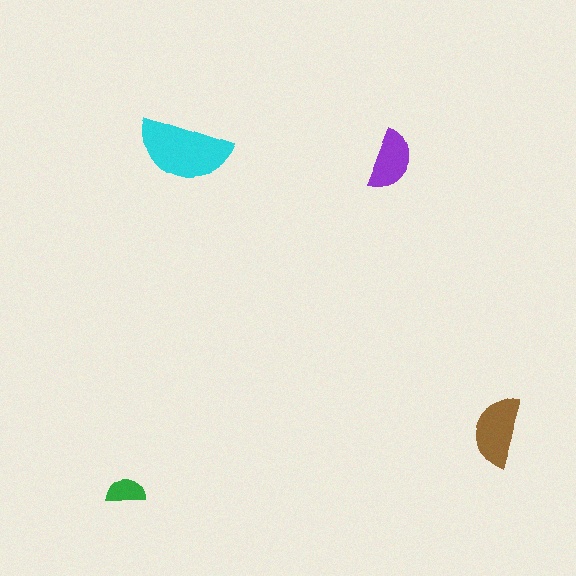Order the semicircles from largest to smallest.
the cyan one, the brown one, the purple one, the green one.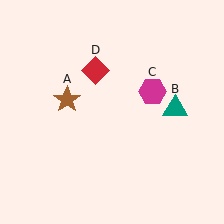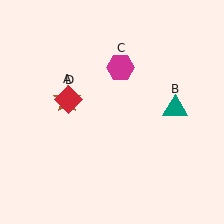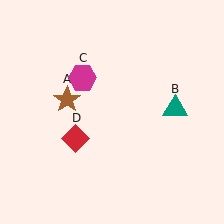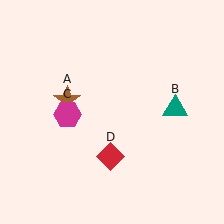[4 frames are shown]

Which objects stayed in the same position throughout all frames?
Brown star (object A) and teal triangle (object B) remained stationary.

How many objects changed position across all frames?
2 objects changed position: magenta hexagon (object C), red diamond (object D).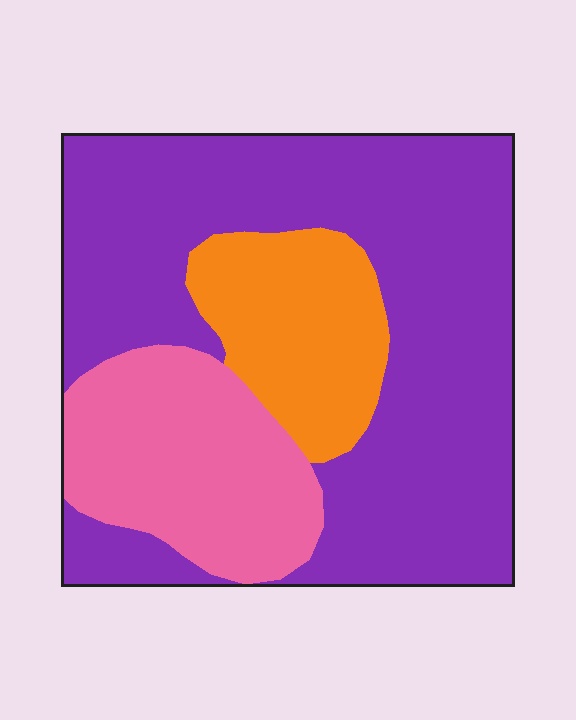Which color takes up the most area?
Purple, at roughly 60%.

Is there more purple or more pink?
Purple.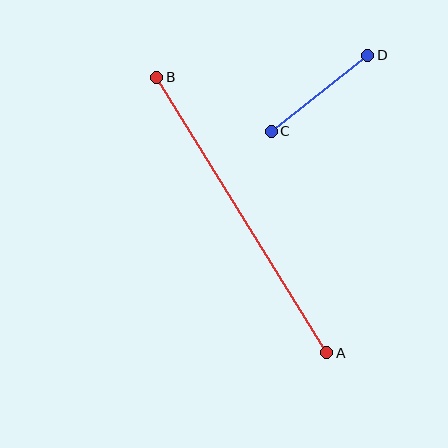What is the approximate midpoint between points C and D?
The midpoint is at approximately (320, 93) pixels.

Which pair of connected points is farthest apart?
Points A and B are farthest apart.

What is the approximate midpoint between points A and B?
The midpoint is at approximately (242, 215) pixels.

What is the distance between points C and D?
The distance is approximately 123 pixels.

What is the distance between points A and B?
The distance is approximately 323 pixels.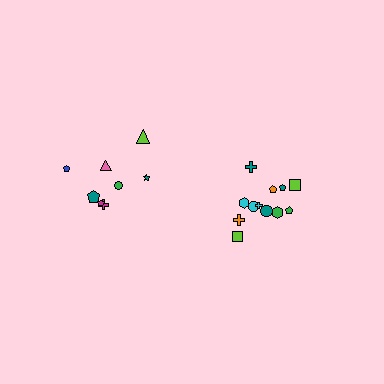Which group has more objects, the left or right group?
The right group.